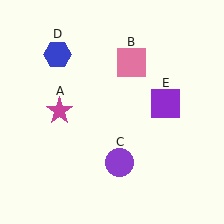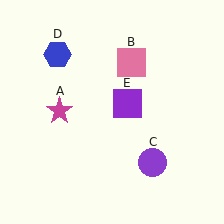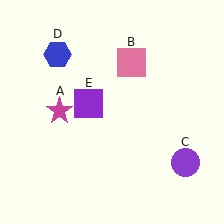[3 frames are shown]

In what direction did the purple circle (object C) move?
The purple circle (object C) moved right.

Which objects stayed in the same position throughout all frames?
Magenta star (object A) and pink square (object B) and blue hexagon (object D) remained stationary.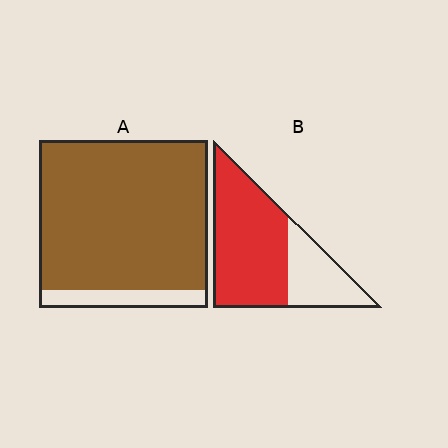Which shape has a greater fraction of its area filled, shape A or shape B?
Shape A.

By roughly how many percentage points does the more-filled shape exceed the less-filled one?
By roughly 20 percentage points (A over B).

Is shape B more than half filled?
Yes.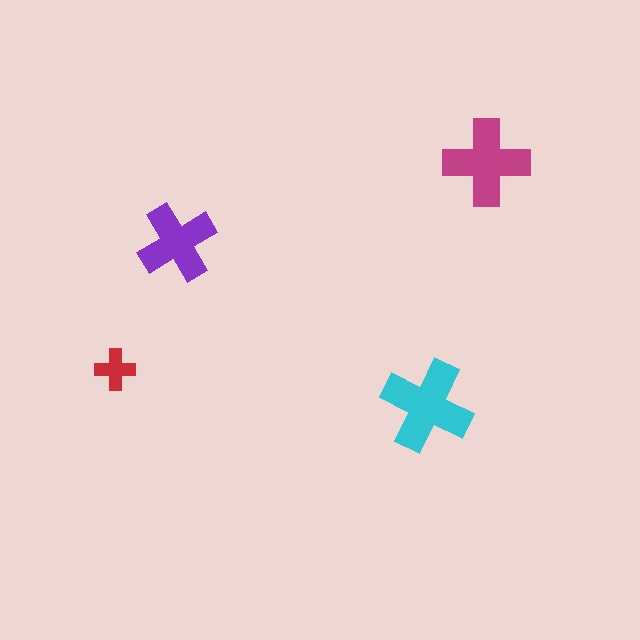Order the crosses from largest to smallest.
the cyan one, the magenta one, the purple one, the red one.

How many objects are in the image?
There are 4 objects in the image.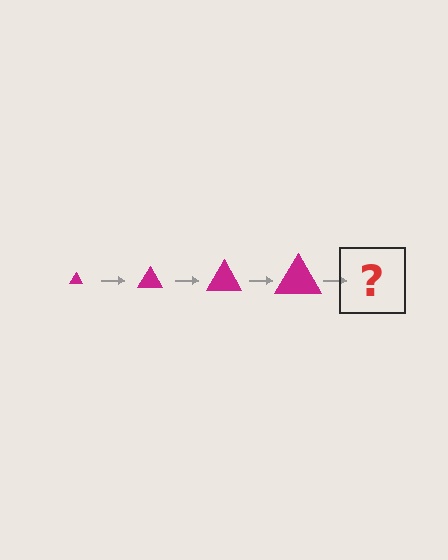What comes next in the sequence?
The next element should be a magenta triangle, larger than the previous one.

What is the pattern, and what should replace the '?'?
The pattern is that the triangle gets progressively larger each step. The '?' should be a magenta triangle, larger than the previous one.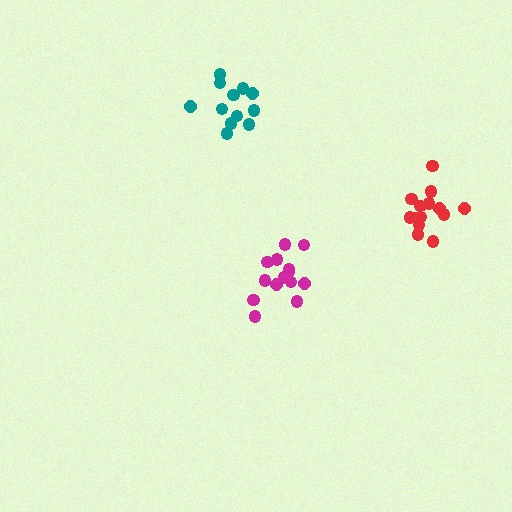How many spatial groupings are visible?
There are 3 spatial groupings.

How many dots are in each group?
Group 1: 12 dots, Group 2: 14 dots, Group 3: 14 dots (40 total).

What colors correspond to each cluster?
The clusters are colored: teal, magenta, red.